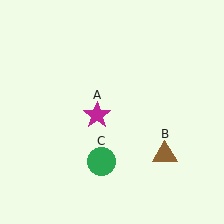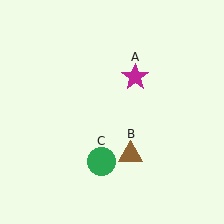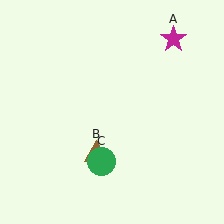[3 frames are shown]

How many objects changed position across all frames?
2 objects changed position: magenta star (object A), brown triangle (object B).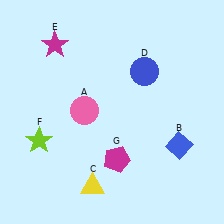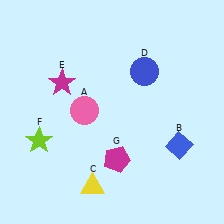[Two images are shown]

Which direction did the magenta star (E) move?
The magenta star (E) moved down.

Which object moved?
The magenta star (E) moved down.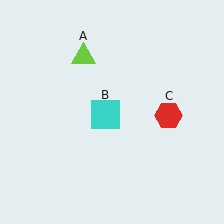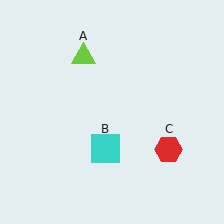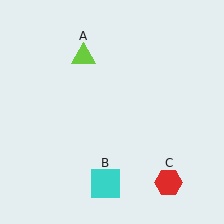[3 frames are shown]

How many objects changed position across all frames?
2 objects changed position: cyan square (object B), red hexagon (object C).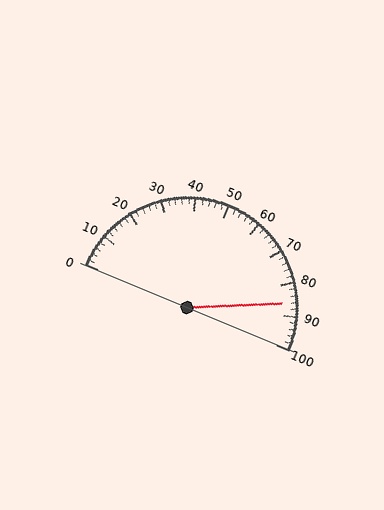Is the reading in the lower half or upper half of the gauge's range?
The reading is in the upper half of the range (0 to 100).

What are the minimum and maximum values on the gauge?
The gauge ranges from 0 to 100.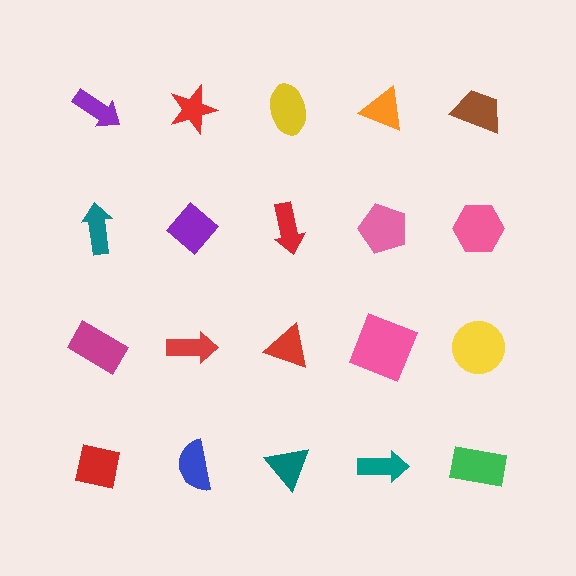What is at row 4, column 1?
A red square.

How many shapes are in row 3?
5 shapes.